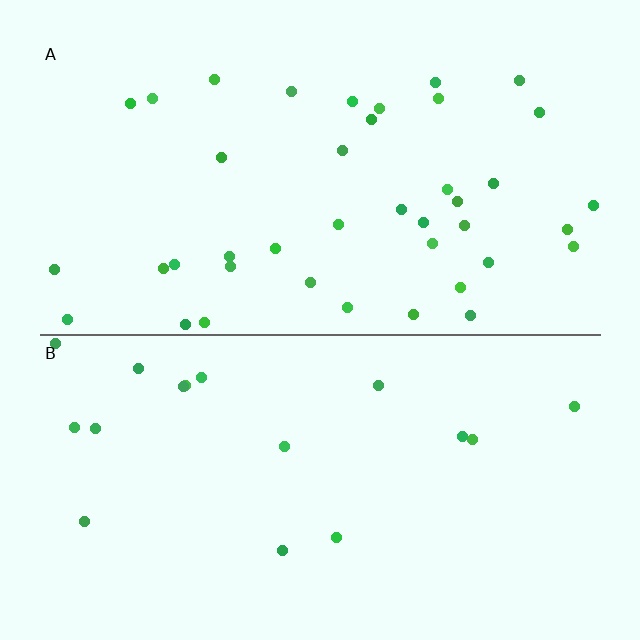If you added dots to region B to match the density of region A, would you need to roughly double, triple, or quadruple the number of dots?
Approximately double.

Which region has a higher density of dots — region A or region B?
A (the top).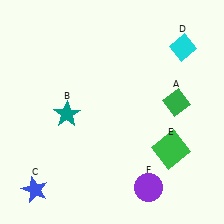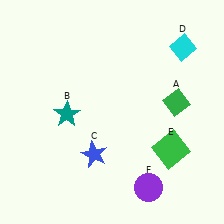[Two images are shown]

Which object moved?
The blue star (C) moved right.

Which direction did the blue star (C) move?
The blue star (C) moved right.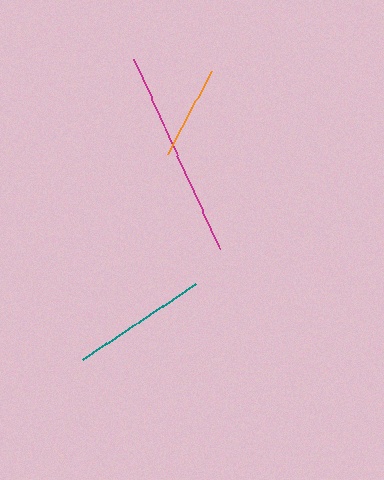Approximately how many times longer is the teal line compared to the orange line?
The teal line is approximately 1.4 times the length of the orange line.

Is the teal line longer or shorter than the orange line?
The teal line is longer than the orange line.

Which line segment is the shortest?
The orange line is the shortest at approximately 94 pixels.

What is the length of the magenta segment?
The magenta segment is approximately 208 pixels long.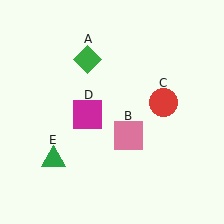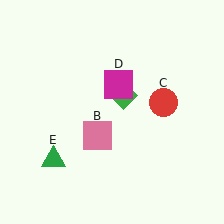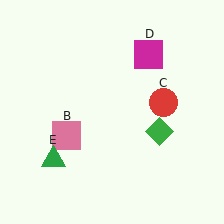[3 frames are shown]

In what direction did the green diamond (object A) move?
The green diamond (object A) moved down and to the right.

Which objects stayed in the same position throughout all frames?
Red circle (object C) and green triangle (object E) remained stationary.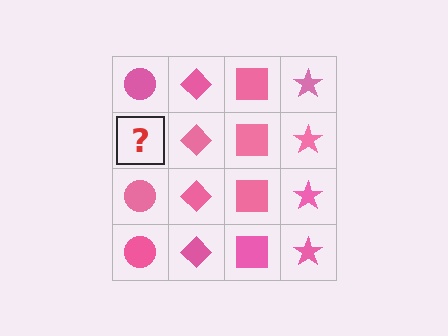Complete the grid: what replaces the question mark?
The question mark should be replaced with a pink circle.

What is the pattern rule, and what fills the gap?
The rule is that each column has a consistent shape. The gap should be filled with a pink circle.